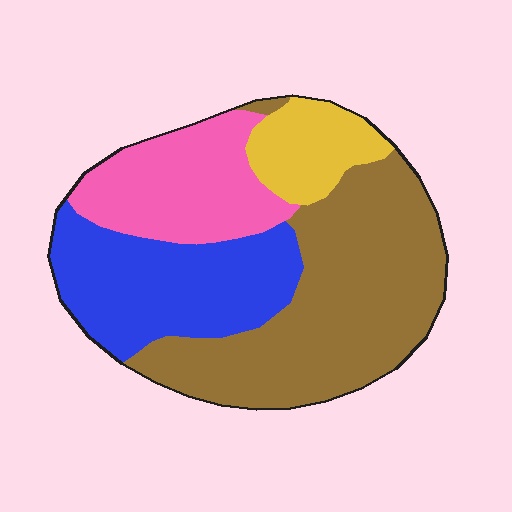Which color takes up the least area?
Yellow, at roughly 10%.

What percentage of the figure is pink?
Pink takes up about one fifth (1/5) of the figure.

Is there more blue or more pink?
Blue.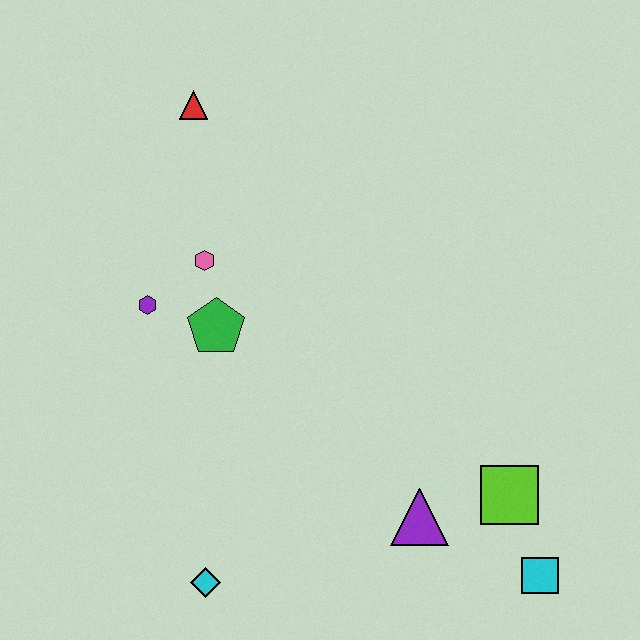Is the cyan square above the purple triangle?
No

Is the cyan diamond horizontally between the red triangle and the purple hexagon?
No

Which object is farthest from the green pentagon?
The cyan square is farthest from the green pentagon.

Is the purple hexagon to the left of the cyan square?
Yes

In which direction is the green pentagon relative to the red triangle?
The green pentagon is below the red triangle.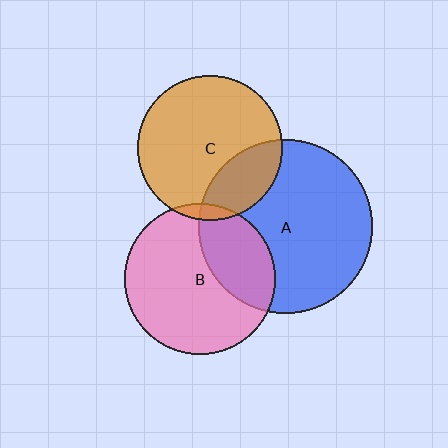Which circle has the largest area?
Circle A (blue).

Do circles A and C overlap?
Yes.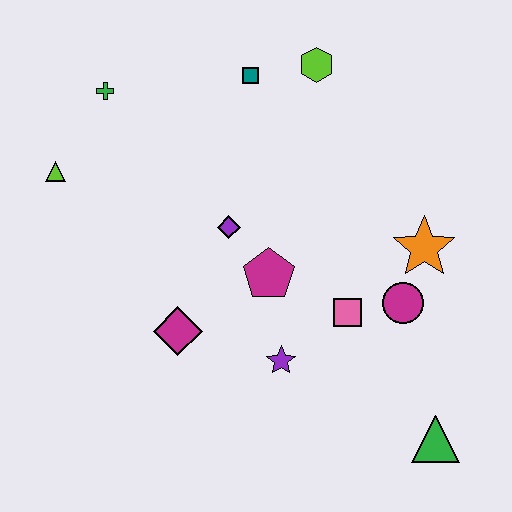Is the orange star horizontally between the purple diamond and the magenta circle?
No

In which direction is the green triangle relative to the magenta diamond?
The green triangle is to the right of the magenta diamond.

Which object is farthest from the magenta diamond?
The lime hexagon is farthest from the magenta diamond.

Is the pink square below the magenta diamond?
No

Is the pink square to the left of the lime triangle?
No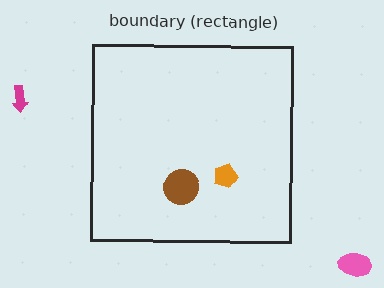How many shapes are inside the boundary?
2 inside, 2 outside.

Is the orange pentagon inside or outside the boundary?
Inside.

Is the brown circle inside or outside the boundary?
Inside.